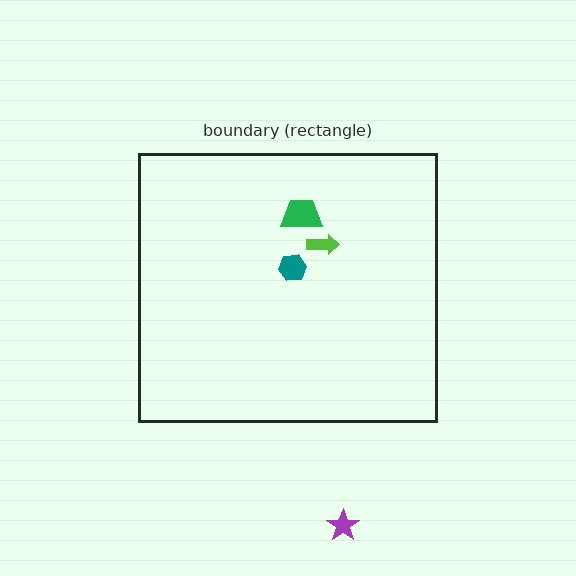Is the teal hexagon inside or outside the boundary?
Inside.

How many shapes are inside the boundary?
3 inside, 1 outside.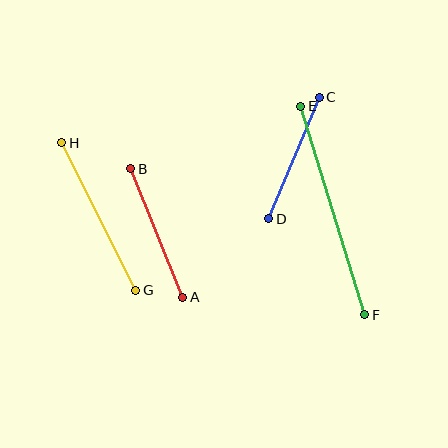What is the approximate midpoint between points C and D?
The midpoint is at approximately (294, 158) pixels.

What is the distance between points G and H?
The distance is approximately 165 pixels.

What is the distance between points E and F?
The distance is approximately 218 pixels.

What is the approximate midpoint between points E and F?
The midpoint is at approximately (333, 210) pixels.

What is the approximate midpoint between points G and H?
The midpoint is at approximately (99, 216) pixels.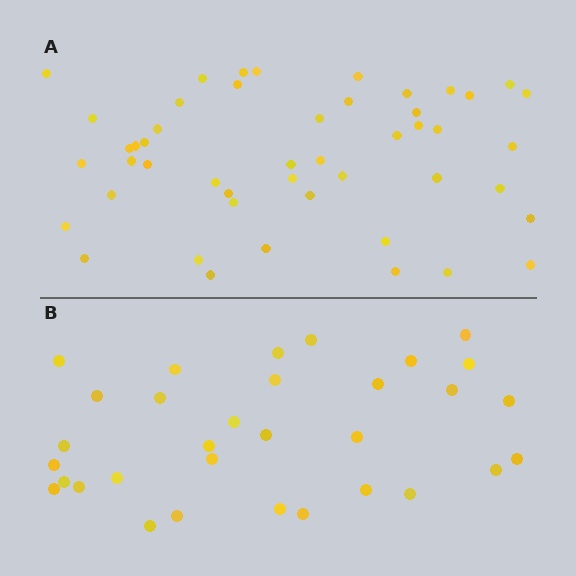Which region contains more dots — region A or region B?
Region A (the top region) has more dots.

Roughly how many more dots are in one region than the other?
Region A has approximately 15 more dots than region B.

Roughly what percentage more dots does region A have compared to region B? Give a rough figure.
About 50% more.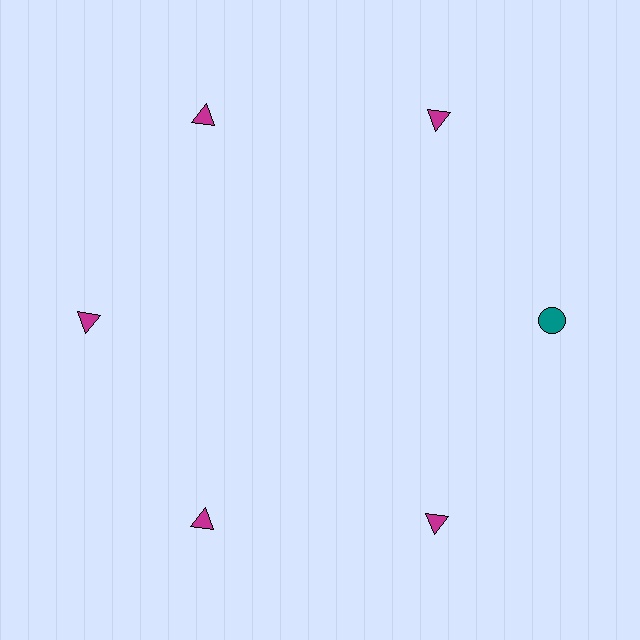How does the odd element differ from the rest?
It differs in both color (teal instead of magenta) and shape (circle instead of triangle).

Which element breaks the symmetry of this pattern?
The teal circle at roughly the 3 o'clock position breaks the symmetry. All other shapes are magenta triangles.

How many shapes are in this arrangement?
There are 6 shapes arranged in a ring pattern.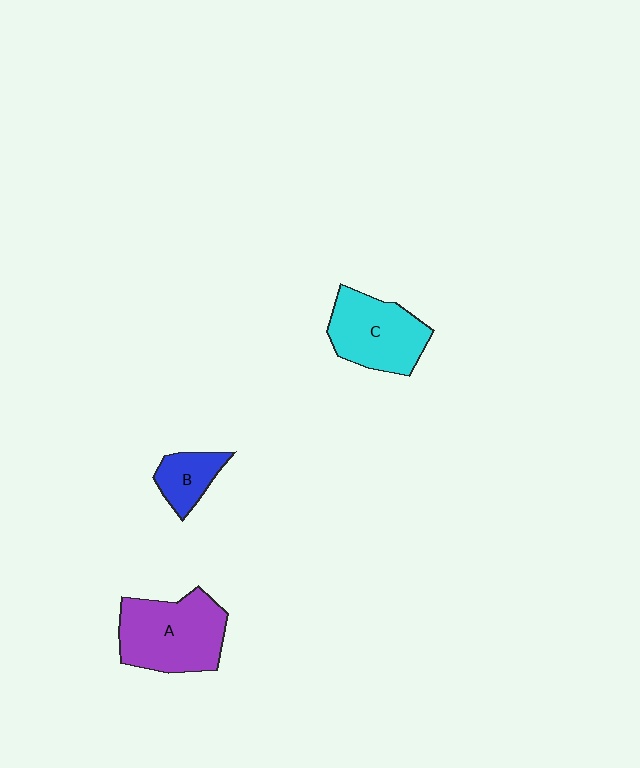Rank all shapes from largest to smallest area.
From largest to smallest: A (purple), C (cyan), B (blue).